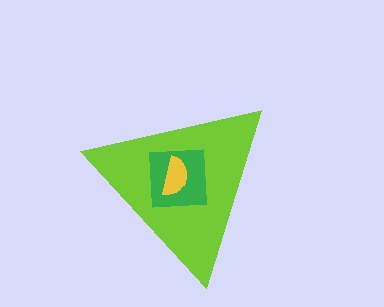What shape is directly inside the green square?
The yellow semicircle.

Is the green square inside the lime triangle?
Yes.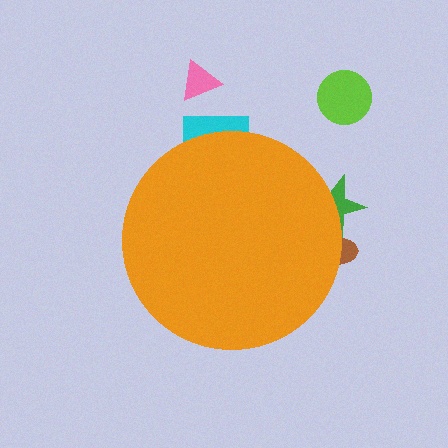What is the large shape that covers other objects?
An orange circle.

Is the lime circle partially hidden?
No, the lime circle is fully visible.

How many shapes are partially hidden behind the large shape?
3 shapes are partially hidden.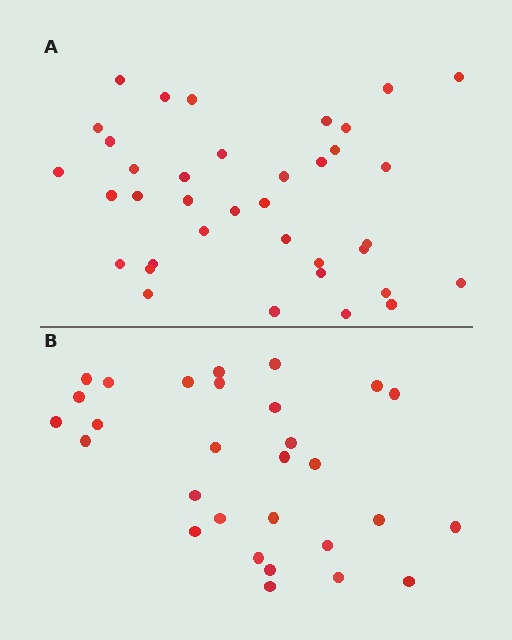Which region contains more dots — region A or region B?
Region A (the top region) has more dots.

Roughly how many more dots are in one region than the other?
Region A has roughly 8 or so more dots than region B.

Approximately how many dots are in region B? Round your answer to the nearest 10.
About 30 dots. (The exact count is 29, which rounds to 30.)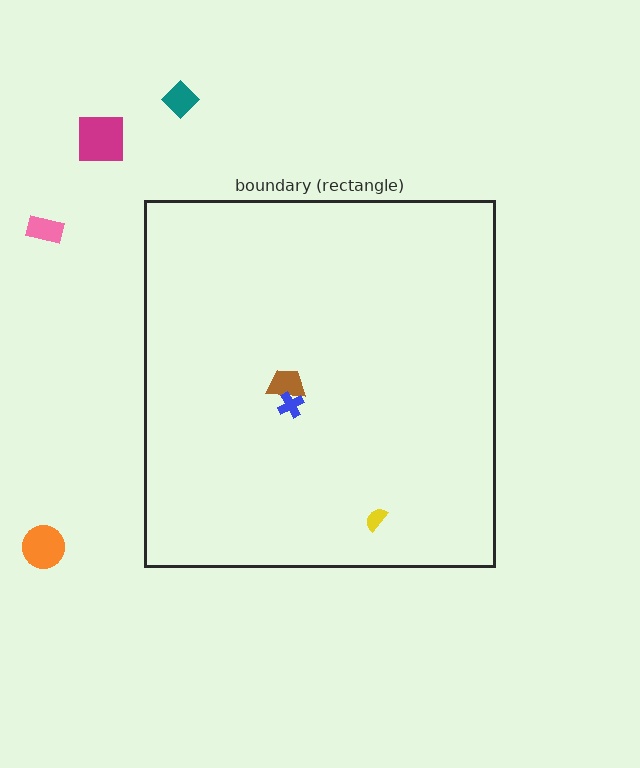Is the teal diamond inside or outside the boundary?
Outside.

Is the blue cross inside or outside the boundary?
Inside.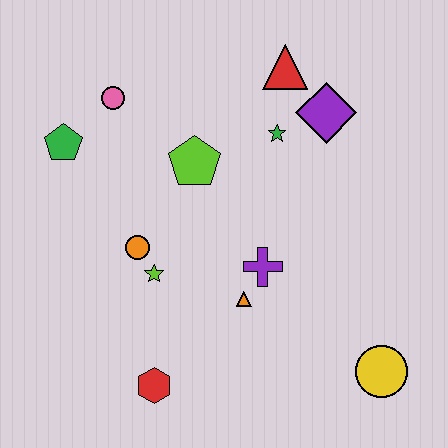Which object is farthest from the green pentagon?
The yellow circle is farthest from the green pentagon.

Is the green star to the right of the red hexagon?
Yes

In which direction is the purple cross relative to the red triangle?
The purple cross is below the red triangle.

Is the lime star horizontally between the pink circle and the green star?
Yes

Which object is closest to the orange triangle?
The purple cross is closest to the orange triangle.